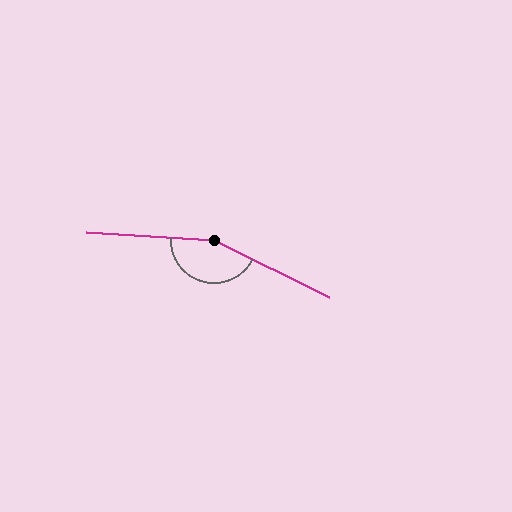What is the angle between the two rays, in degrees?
Approximately 157 degrees.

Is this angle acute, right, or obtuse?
It is obtuse.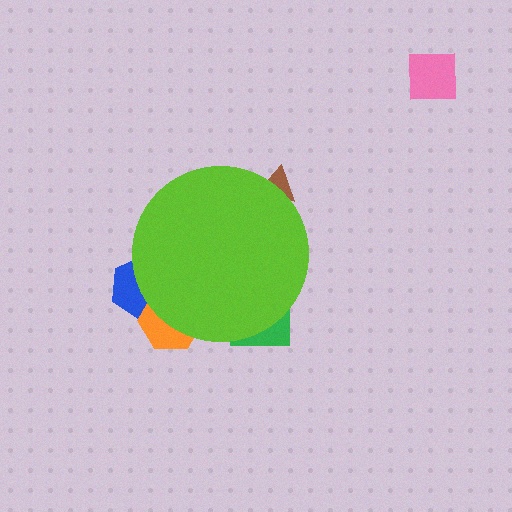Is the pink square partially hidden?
No, the pink square is fully visible.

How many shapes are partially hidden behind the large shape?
4 shapes are partially hidden.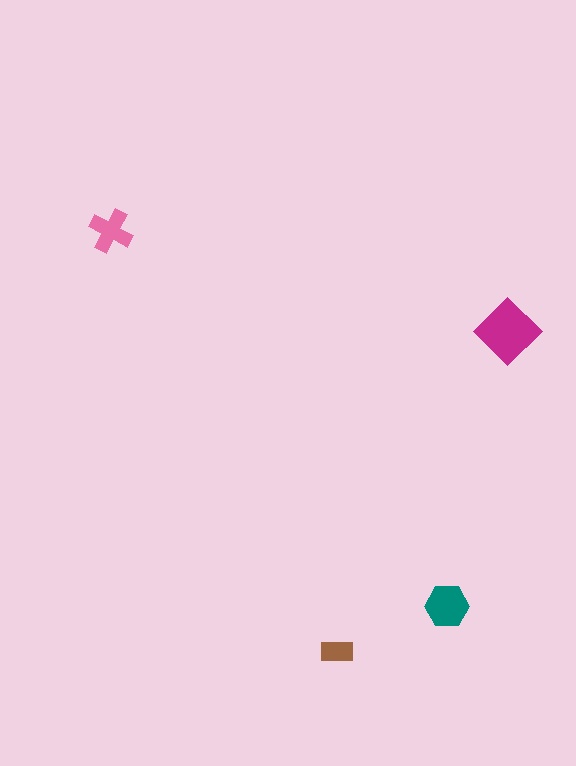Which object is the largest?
The magenta diamond.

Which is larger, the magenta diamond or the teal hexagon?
The magenta diamond.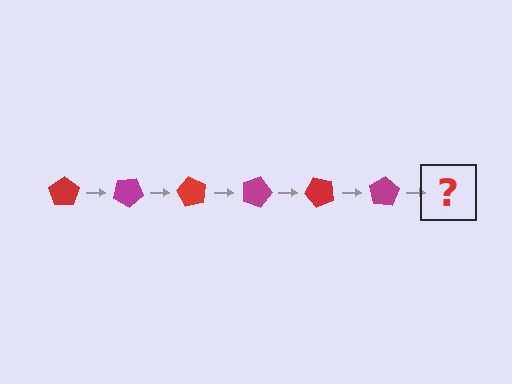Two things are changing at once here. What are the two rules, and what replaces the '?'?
The two rules are that it rotates 30 degrees each step and the color cycles through red and magenta. The '?' should be a red pentagon, rotated 180 degrees from the start.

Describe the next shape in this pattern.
It should be a red pentagon, rotated 180 degrees from the start.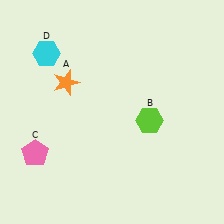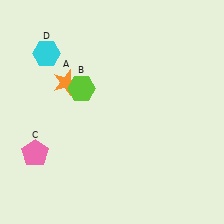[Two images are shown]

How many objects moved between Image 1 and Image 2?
1 object moved between the two images.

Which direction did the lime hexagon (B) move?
The lime hexagon (B) moved left.